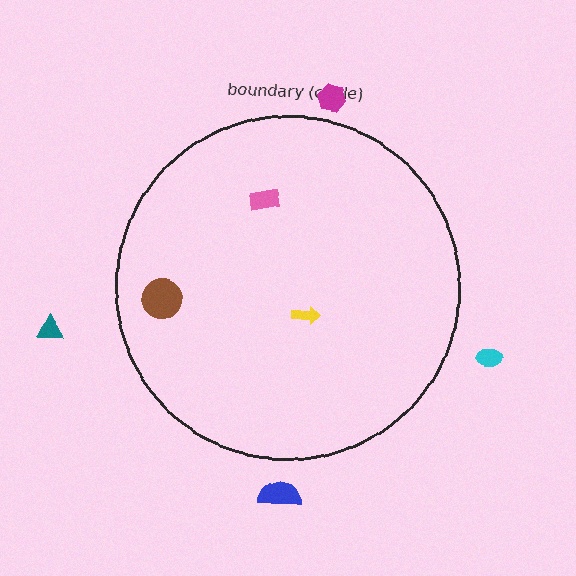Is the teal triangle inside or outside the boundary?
Outside.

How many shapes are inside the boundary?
3 inside, 4 outside.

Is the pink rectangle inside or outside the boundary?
Inside.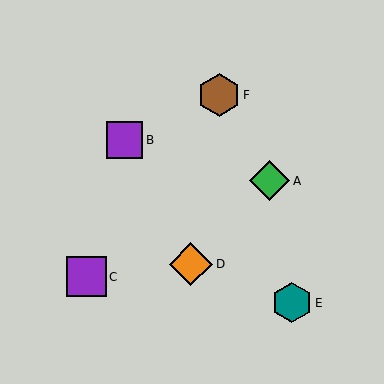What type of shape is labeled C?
Shape C is a purple square.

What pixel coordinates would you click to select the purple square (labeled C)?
Click at (86, 277) to select the purple square C.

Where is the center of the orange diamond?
The center of the orange diamond is at (191, 264).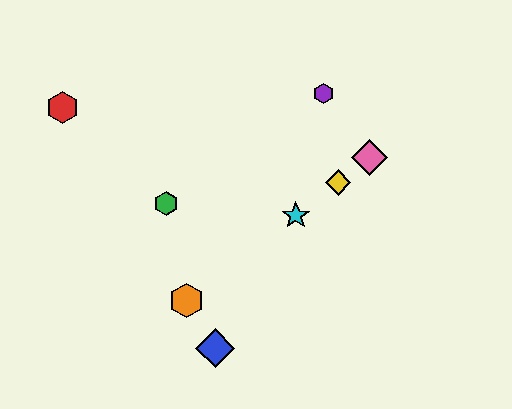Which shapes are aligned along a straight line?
The yellow diamond, the orange hexagon, the cyan star, the pink diamond are aligned along a straight line.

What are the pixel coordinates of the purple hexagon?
The purple hexagon is at (324, 93).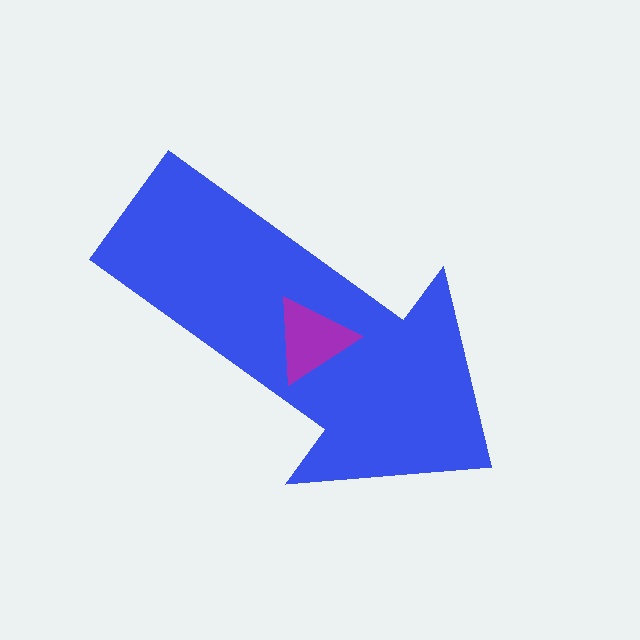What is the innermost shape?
The purple triangle.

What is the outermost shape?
The blue arrow.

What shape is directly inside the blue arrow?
The purple triangle.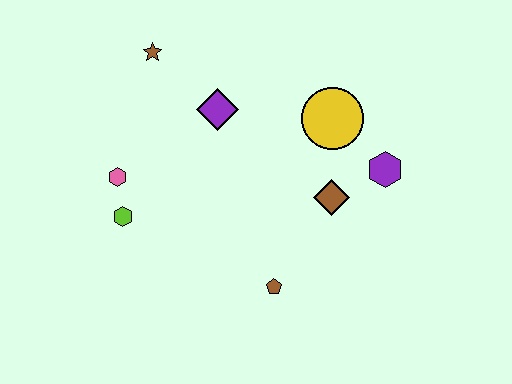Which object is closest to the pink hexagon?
The lime hexagon is closest to the pink hexagon.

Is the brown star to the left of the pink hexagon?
No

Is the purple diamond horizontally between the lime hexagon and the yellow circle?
Yes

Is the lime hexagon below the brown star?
Yes